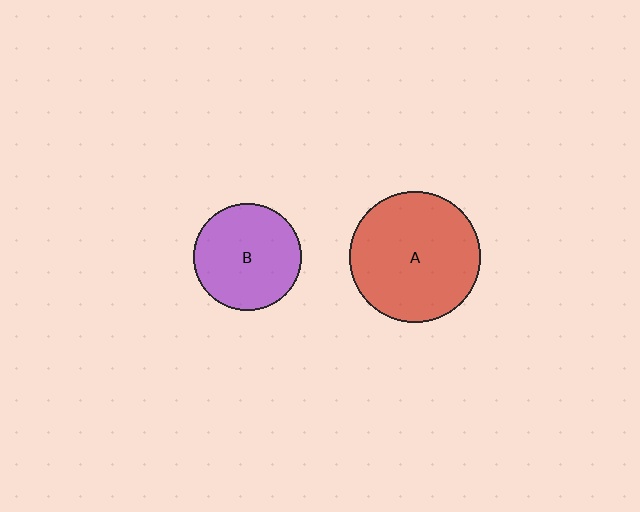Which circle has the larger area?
Circle A (red).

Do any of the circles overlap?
No, none of the circles overlap.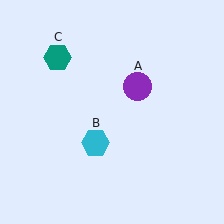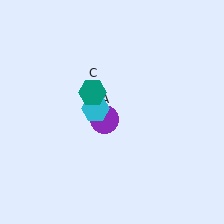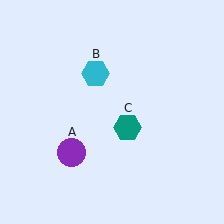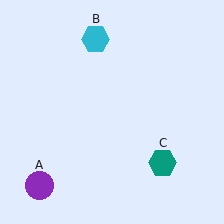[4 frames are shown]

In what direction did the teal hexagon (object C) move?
The teal hexagon (object C) moved down and to the right.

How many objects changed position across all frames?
3 objects changed position: purple circle (object A), cyan hexagon (object B), teal hexagon (object C).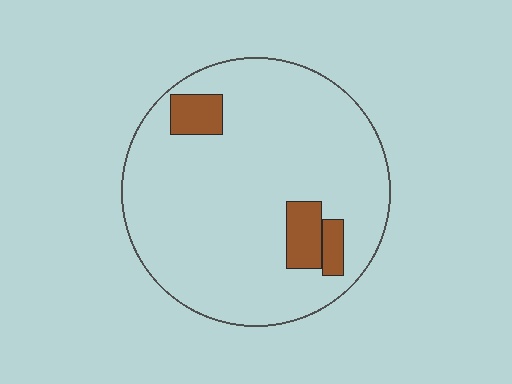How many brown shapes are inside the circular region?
3.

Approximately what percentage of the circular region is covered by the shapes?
Approximately 10%.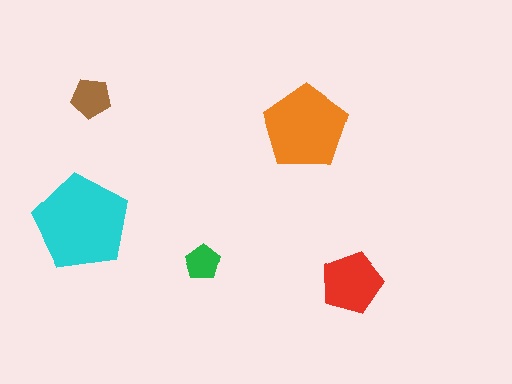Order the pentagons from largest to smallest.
the cyan one, the orange one, the red one, the brown one, the green one.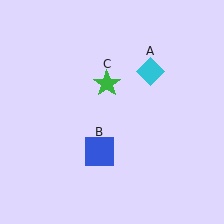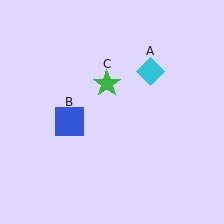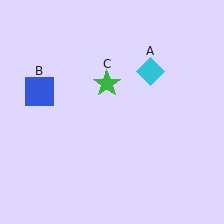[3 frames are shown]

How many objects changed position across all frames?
1 object changed position: blue square (object B).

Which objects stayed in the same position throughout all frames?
Cyan diamond (object A) and green star (object C) remained stationary.